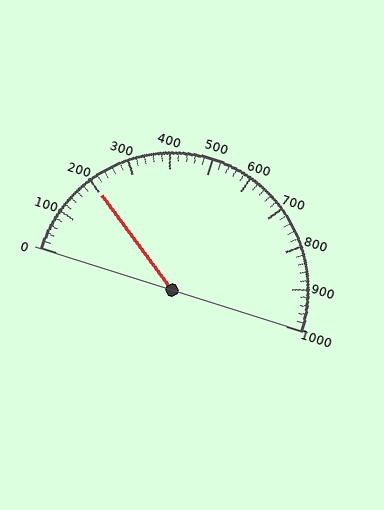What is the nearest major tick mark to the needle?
The nearest major tick mark is 200.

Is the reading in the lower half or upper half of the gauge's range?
The reading is in the lower half of the range (0 to 1000).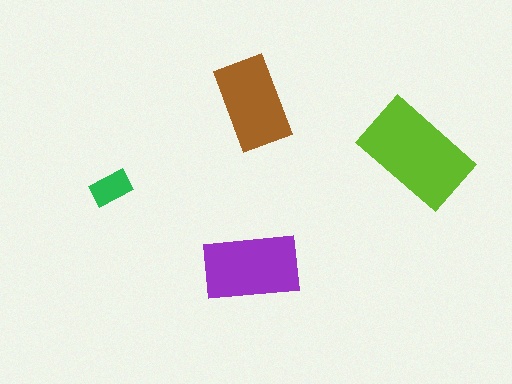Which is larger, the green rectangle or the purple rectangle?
The purple one.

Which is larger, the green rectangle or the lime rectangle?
The lime one.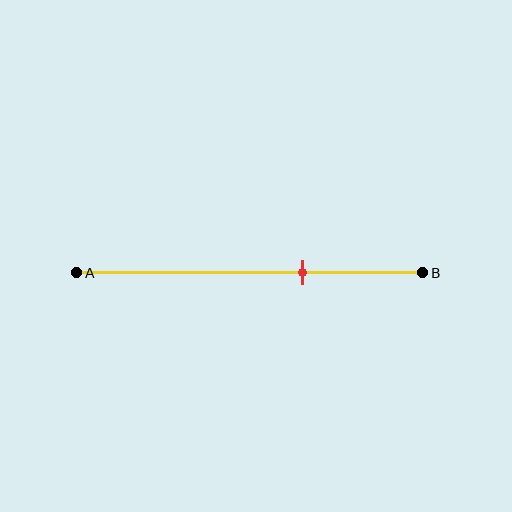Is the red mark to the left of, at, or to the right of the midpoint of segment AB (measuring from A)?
The red mark is to the right of the midpoint of segment AB.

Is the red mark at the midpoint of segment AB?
No, the mark is at about 65% from A, not at the 50% midpoint.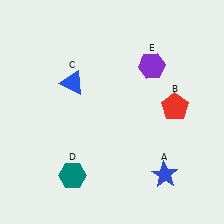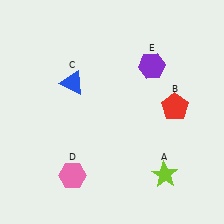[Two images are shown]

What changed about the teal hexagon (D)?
In Image 1, D is teal. In Image 2, it changed to pink.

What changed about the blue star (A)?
In Image 1, A is blue. In Image 2, it changed to lime.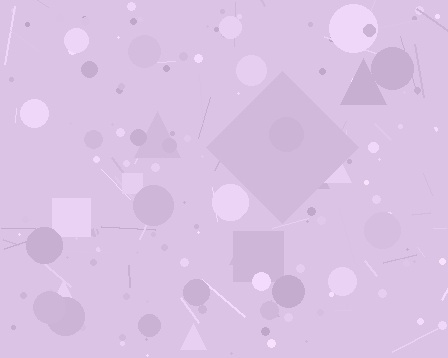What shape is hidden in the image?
A diamond is hidden in the image.